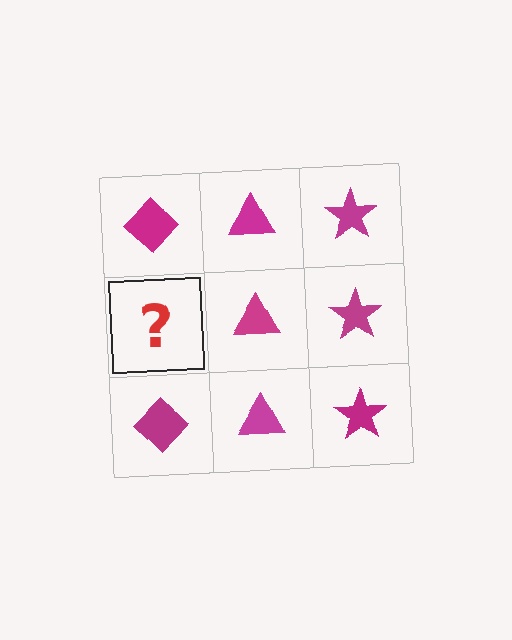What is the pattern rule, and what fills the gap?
The rule is that each column has a consistent shape. The gap should be filled with a magenta diamond.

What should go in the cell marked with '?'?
The missing cell should contain a magenta diamond.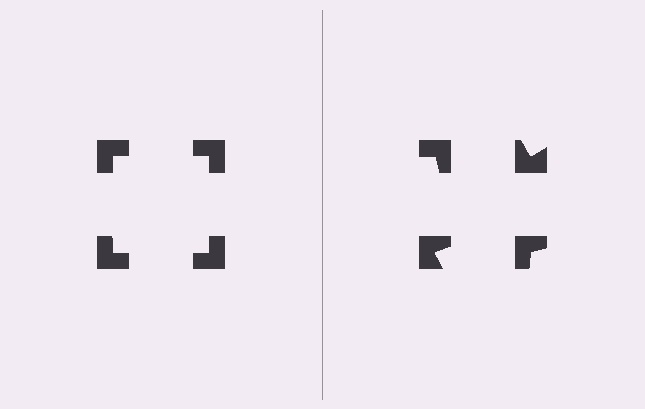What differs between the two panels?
The notched squares are positioned identically on both sides; only the wedge orientations differ. On the left they align to a square; on the right they are misaligned.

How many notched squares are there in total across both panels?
8 — 4 on each side.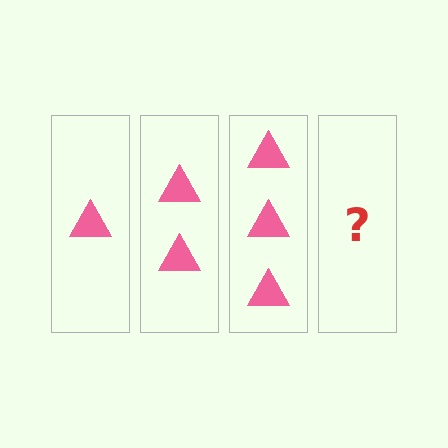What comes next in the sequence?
The next element should be 4 triangles.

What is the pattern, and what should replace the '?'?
The pattern is that each step adds one more triangle. The '?' should be 4 triangles.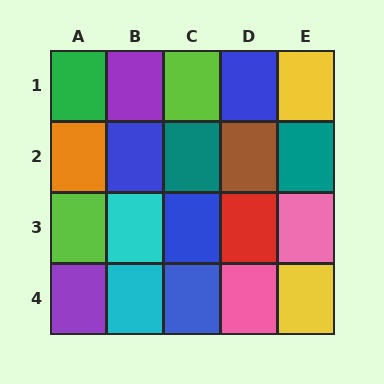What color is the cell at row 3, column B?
Cyan.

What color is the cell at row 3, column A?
Lime.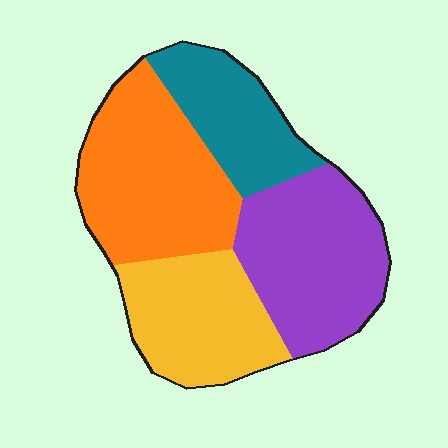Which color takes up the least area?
Teal, at roughly 20%.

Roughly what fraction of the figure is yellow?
Yellow covers 23% of the figure.